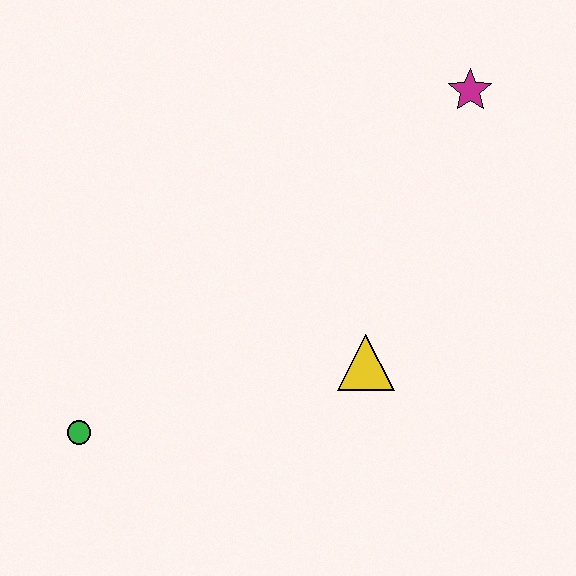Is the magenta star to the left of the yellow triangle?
No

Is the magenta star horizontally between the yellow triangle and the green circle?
No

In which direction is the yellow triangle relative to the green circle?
The yellow triangle is to the right of the green circle.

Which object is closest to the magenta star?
The yellow triangle is closest to the magenta star.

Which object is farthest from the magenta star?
The green circle is farthest from the magenta star.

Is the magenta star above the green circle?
Yes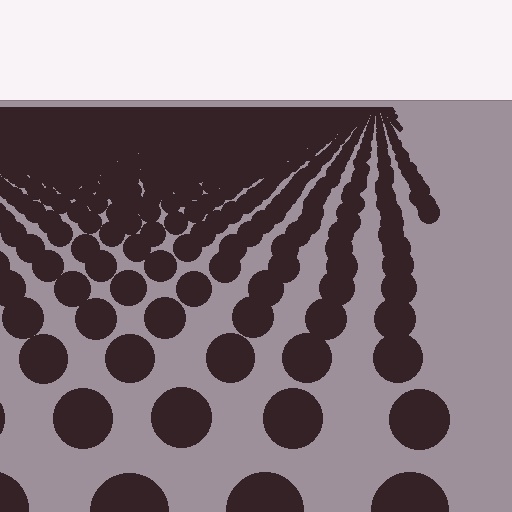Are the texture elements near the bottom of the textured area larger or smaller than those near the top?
Larger. Near the bottom, elements are closer to the viewer and appear at a bigger on-screen size.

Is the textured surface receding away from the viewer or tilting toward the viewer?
The surface is receding away from the viewer. Texture elements get smaller and denser toward the top.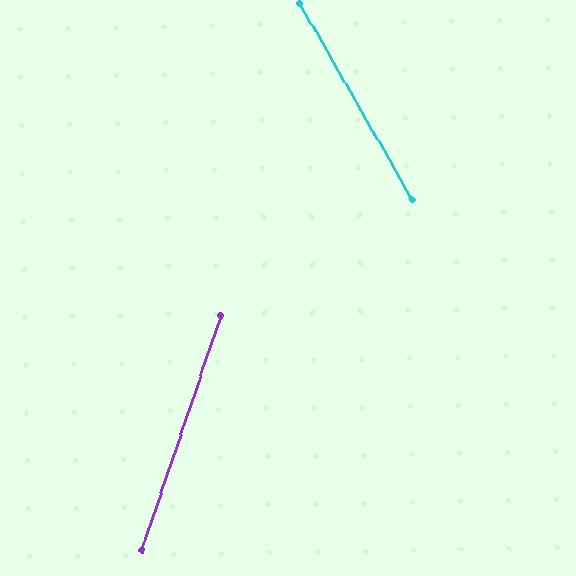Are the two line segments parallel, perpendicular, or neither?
Neither parallel nor perpendicular — they differ by about 49°.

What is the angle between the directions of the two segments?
Approximately 49 degrees.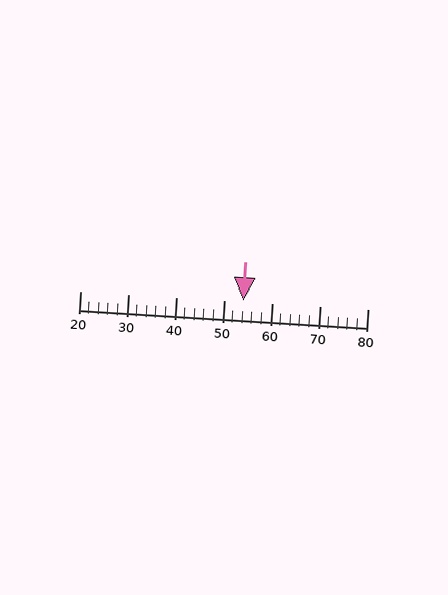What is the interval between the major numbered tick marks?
The major tick marks are spaced 10 units apart.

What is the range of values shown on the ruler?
The ruler shows values from 20 to 80.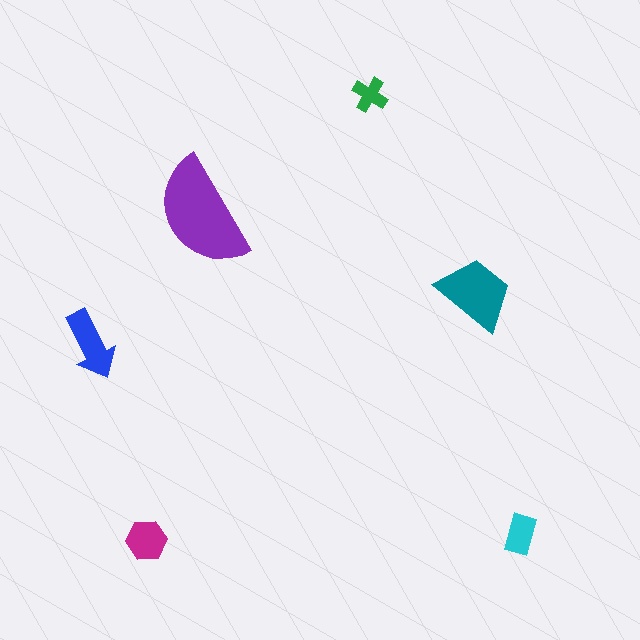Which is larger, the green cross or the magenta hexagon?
The magenta hexagon.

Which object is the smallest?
The green cross.